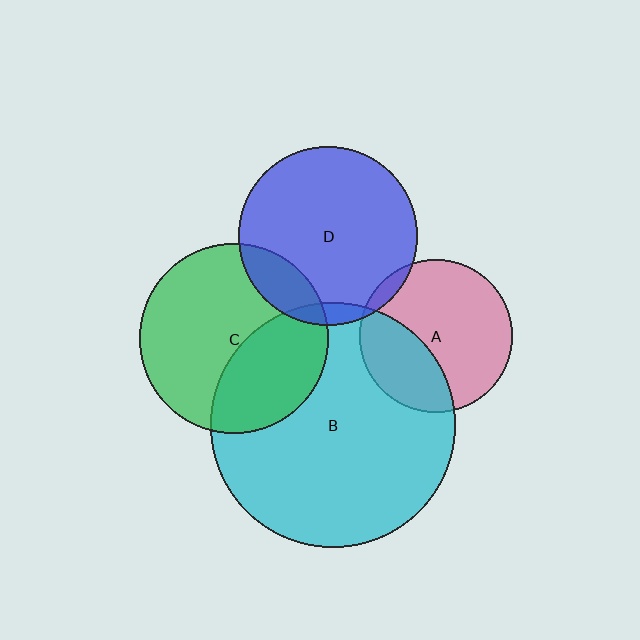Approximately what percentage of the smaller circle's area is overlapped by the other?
Approximately 35%.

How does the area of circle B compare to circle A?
Approximately 2.6 times.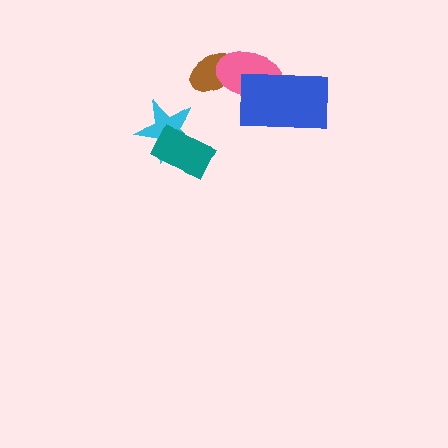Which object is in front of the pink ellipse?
The blue rectangle is in front of the pink ellipse.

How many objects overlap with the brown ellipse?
1 object overlaps with the brown ellipse.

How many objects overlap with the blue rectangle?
1 object overlaps with the blue rectangle.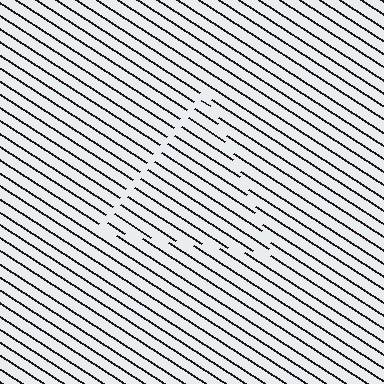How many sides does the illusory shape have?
3 sides — the line-ends trace a triangle.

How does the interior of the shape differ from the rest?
The interior of the shape contains the same grating, shifted by half a period — the contour is defined by the phase discontinuity where line-ends from the inner and outer gratings abut.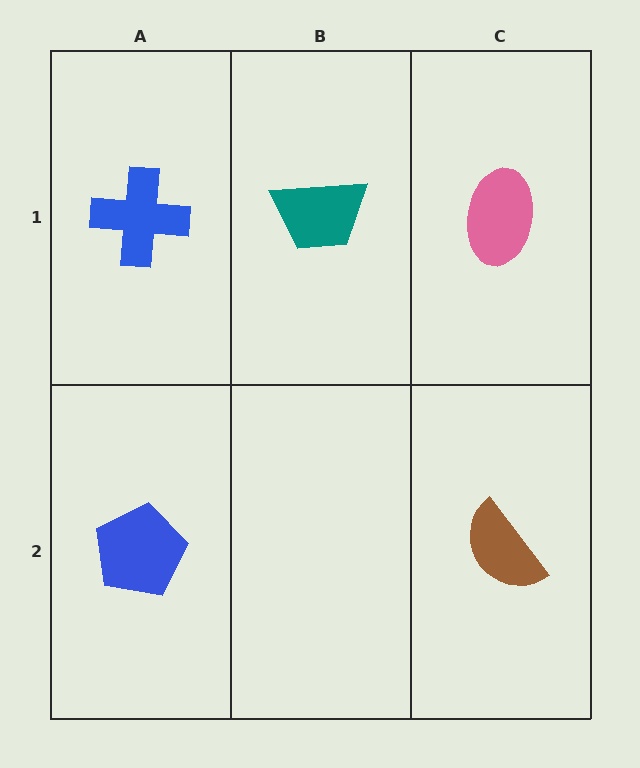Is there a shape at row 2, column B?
No, that cell is empty.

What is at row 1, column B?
A teal trapezoid.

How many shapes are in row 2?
2 shapes.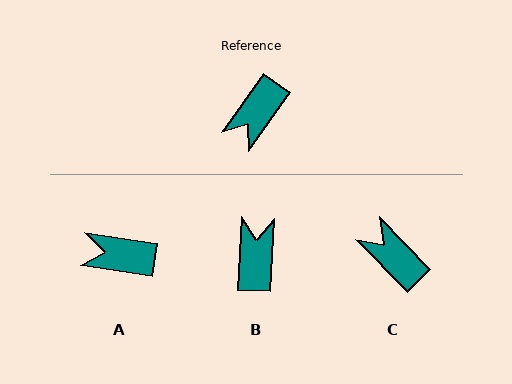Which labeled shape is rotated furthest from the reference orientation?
B, about 148 degrees away.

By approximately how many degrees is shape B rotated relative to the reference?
Approximately 148 degrees clockwise.